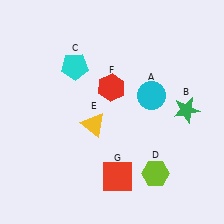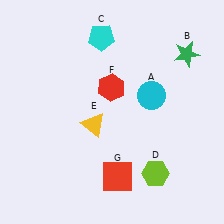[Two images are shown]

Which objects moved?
The objects that moved are: the green star (B), the cyan pentagon (C).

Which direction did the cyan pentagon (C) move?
The cyan pentagon (C) moved up.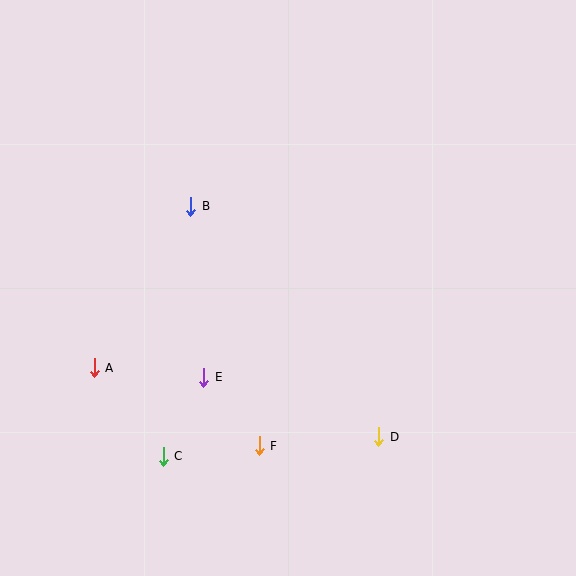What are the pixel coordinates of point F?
Point F is at (259, 446).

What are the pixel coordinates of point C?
Point C is at (163, 456).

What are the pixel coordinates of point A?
Point A is at (94, 368).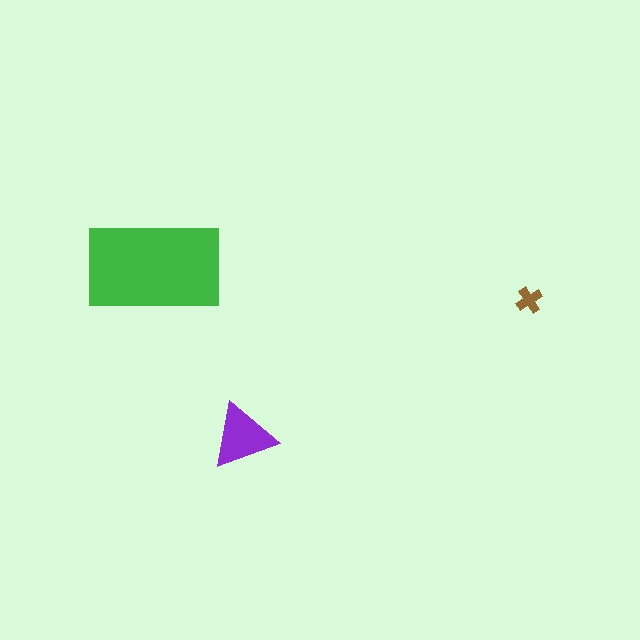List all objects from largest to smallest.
The green rectangle, the purple triangle, the brown cross.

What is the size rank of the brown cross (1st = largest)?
3rd.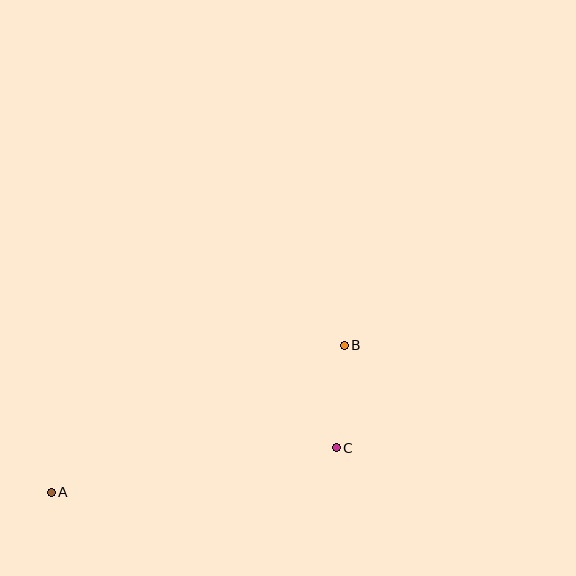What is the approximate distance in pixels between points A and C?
The distance between A and C is approximately 289 pixels.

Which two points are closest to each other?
Points B and C are closest to each other.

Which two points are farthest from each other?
Points A and B are farthest from each other.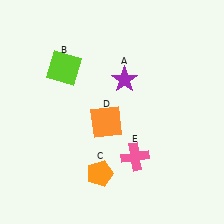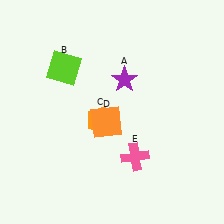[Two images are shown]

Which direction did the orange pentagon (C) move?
The orange pentagon (C) moved up.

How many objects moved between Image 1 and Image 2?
1 object moved between the two images.